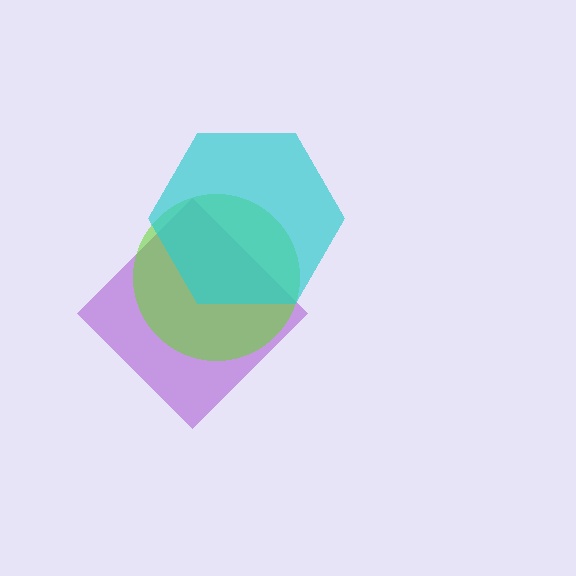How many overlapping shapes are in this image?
There are 3 overlapping shapes in the image.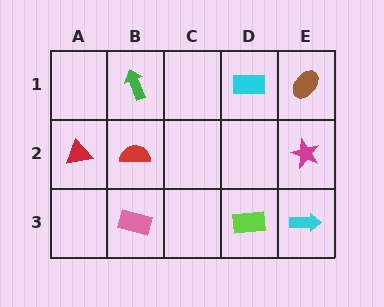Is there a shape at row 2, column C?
No, that cell is empty.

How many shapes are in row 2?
3 shapes.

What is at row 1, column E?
A brown ellipse.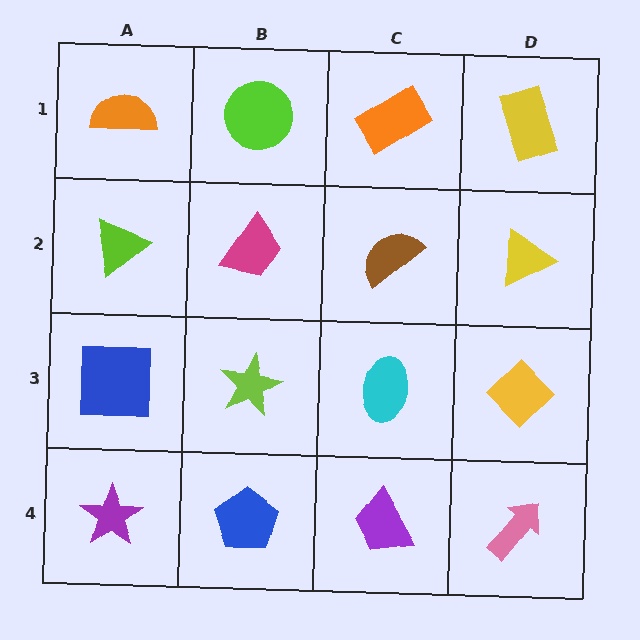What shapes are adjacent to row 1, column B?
A magenta trapezoid (row 2, column B), an orange semicircle (row 1, column A), an orange rectangle (row 1, column C).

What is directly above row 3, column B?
A magenta trapezoid.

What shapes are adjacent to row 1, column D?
A yellow triangle (row 2, column D), an orange rectangle (row 1, column C).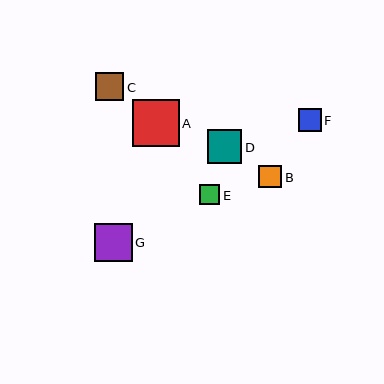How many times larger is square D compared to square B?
Square D is approximately 1.5 times the size of square B.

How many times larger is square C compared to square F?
Square C is approximately 1.2 times the size of square F.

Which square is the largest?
Square A is the largest with a size of approximately 47 pixels.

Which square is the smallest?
Square E is the smallest with a size of approximately 21 pixels.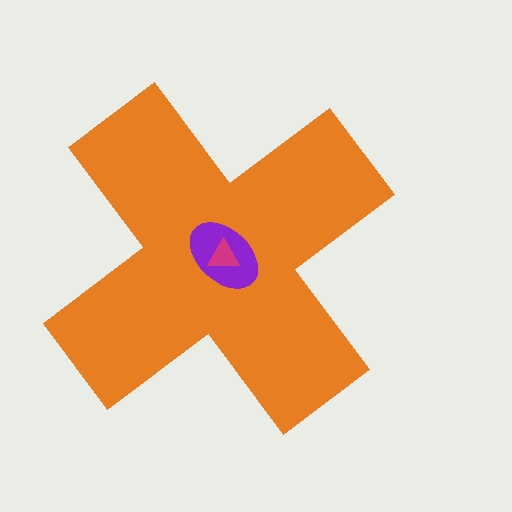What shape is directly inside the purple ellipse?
The magenta triangle.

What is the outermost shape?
The orange cross.